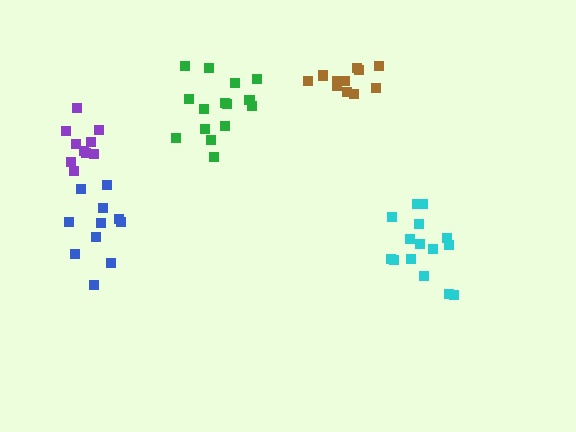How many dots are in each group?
Group 1: 15 dots, Group 2: 10 dots, Group 3: 15 dots, Group 4: 11 dots, Group 5: 11 dots (62 total).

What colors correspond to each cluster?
The clusters are colored: cyan, purple, green, blue, brown.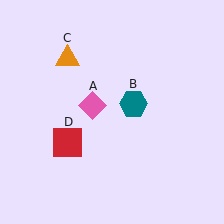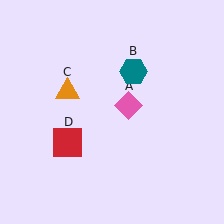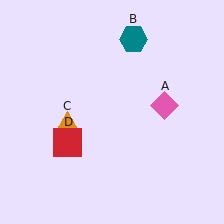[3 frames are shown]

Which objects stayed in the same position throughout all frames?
Red square (object D) remained stationary.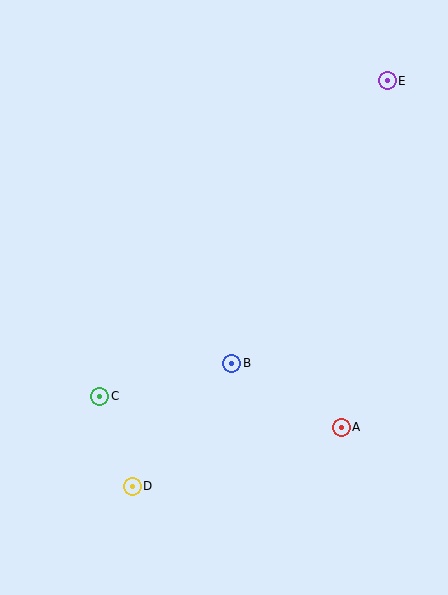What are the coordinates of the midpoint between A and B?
The midpoint between A and B is at (287, 395).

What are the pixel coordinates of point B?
Point B is at (232, 363).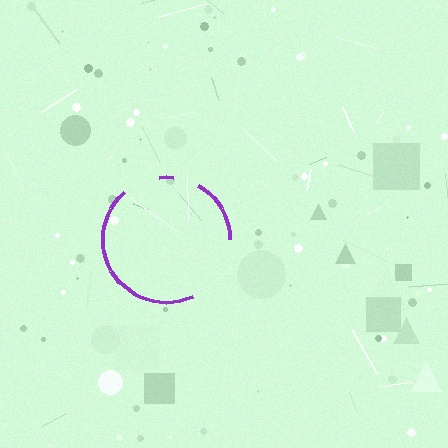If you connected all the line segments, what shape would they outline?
They would outline a circle.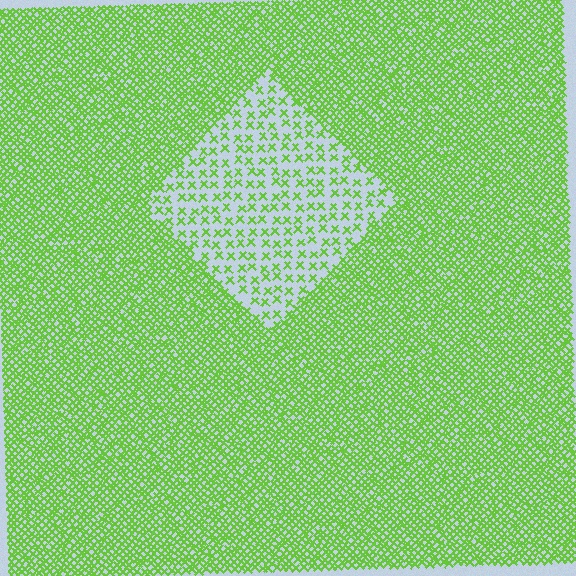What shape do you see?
I see a diamond.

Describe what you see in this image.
The image contains small lime elements arranged at two different densities. A diamond-shaped region is visible where the elements are less densely packed than the surrounding area.